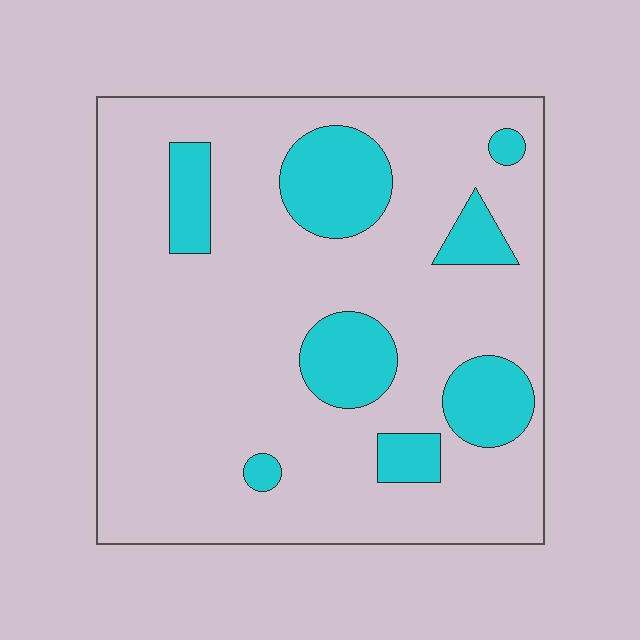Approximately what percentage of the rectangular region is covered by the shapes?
Approximately 20%.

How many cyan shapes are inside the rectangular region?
8.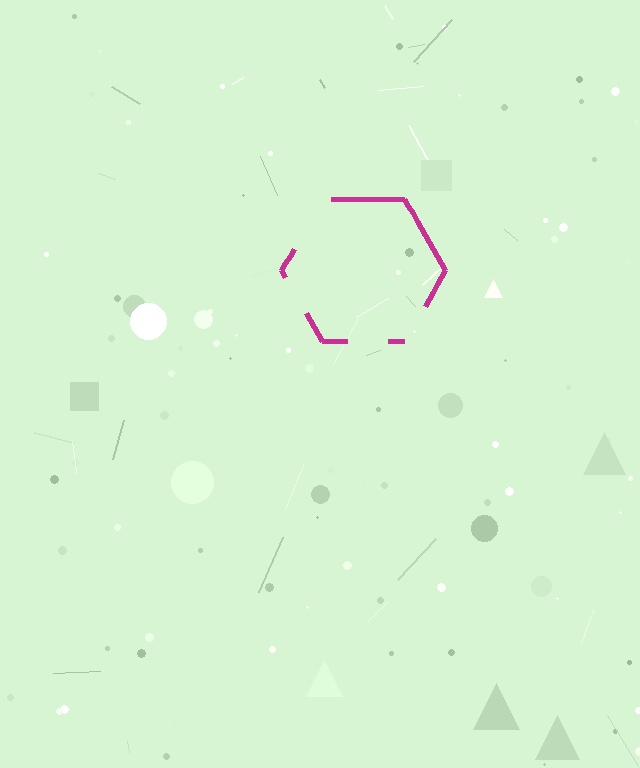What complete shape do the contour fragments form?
The contour fragments form a hexagon.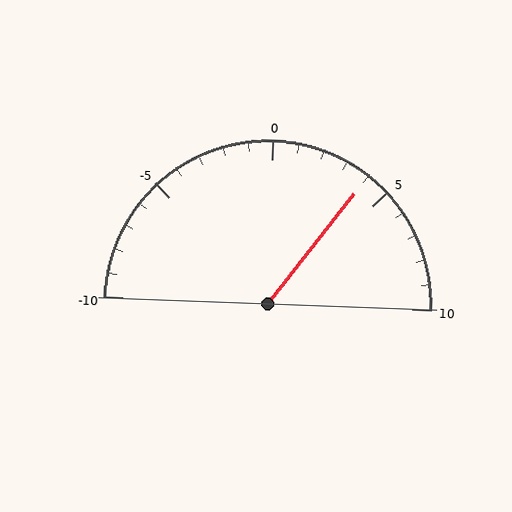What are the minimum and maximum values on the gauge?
The gauge ranges from -10 to 10.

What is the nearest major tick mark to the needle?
The nearest major tick mark is 5.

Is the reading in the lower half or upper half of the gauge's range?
The reading is in the upper half of the range (-10 to 10).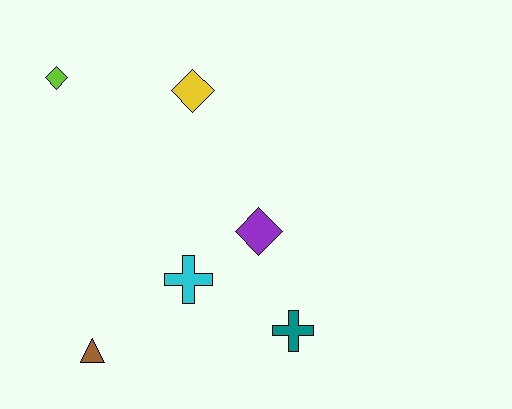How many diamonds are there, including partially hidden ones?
There are 3 diamonds.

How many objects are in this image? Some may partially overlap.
There are 6 objects.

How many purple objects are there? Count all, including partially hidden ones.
There is 1 purple object.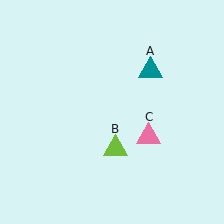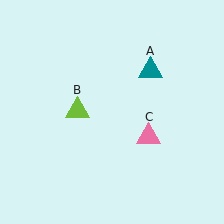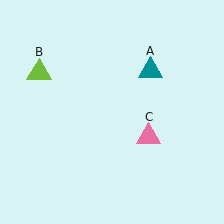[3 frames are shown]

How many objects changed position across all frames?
1 object changed position: lime triangle (object B).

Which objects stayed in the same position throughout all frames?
Teal triangle (object A) and pink triangle (object C) remained stationary.